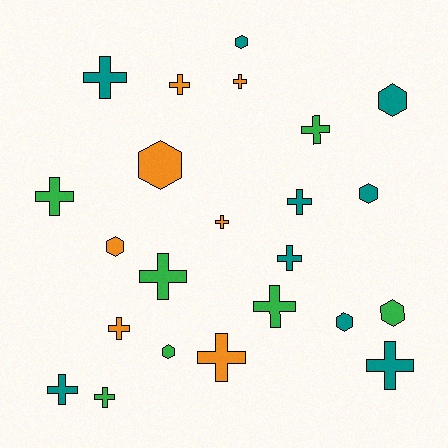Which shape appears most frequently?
Cross, with 15 objects.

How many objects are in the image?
There are 23 objects.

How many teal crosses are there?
There are 5 teal crosses.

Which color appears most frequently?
Teal, with 9 objects.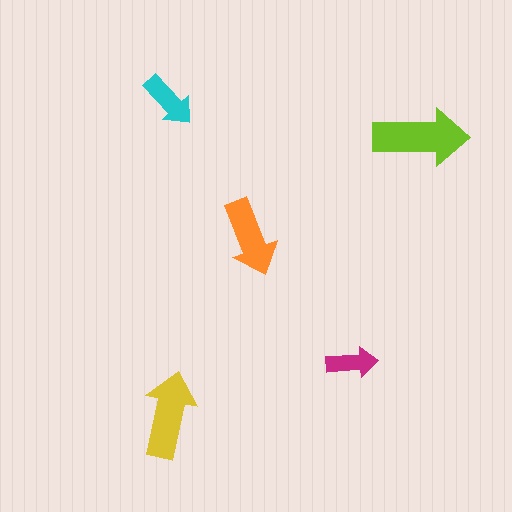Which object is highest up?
The cyan arrow is topmost.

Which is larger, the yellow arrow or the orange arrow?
The yellow one.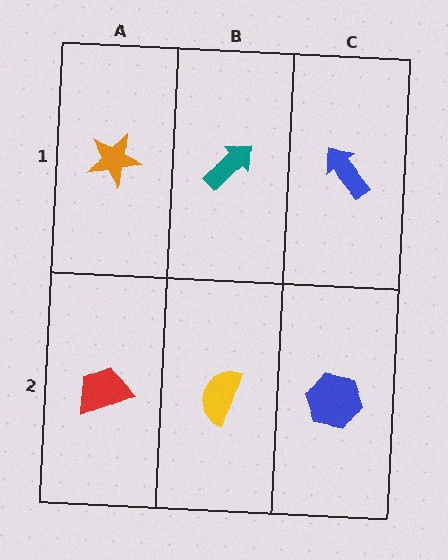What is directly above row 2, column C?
A blue arrow.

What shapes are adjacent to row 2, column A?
An orange star (row 1, column A), a yellow semicircle (row 2, column B).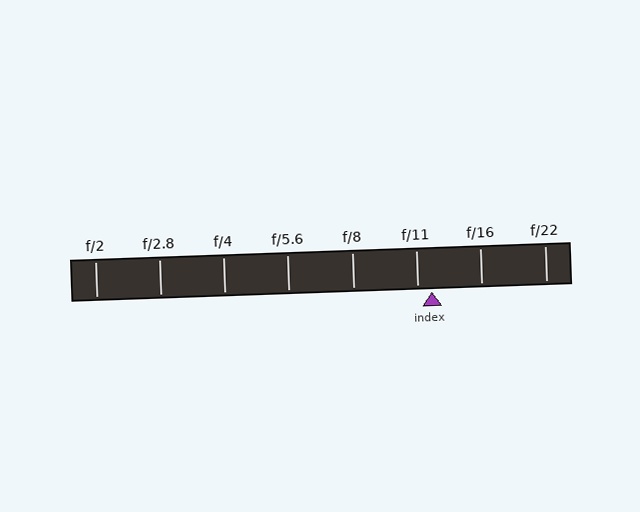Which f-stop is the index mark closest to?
The index mark is closest to f/11.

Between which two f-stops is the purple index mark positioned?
The index mark is between f/11 and f/16.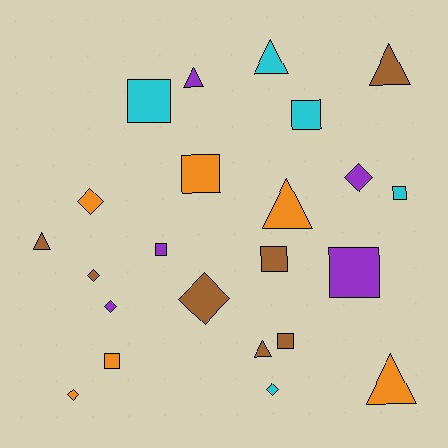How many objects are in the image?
There are 23 objects.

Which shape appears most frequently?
Square, with 9 objects.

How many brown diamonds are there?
There are 2 brown diamonds.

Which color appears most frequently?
Brown, with 7 objects.